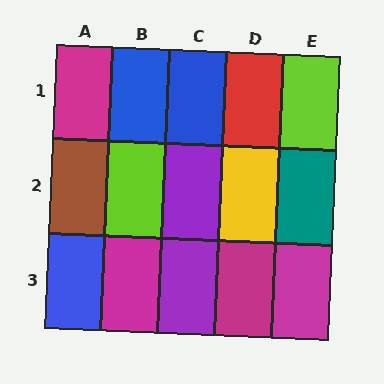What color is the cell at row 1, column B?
Blue.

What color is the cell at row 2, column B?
Lime.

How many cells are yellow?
1 cell is yellow.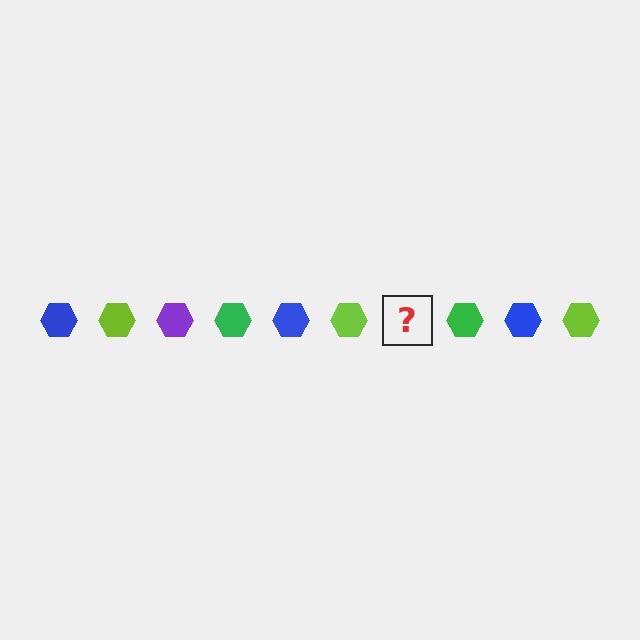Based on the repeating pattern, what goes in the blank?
The blank should be a purple hexagon.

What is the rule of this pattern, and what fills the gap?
The rule is that the pattern cycles through blue, lime, purple, green hexagons. The gap should be filled with a purple hexagon.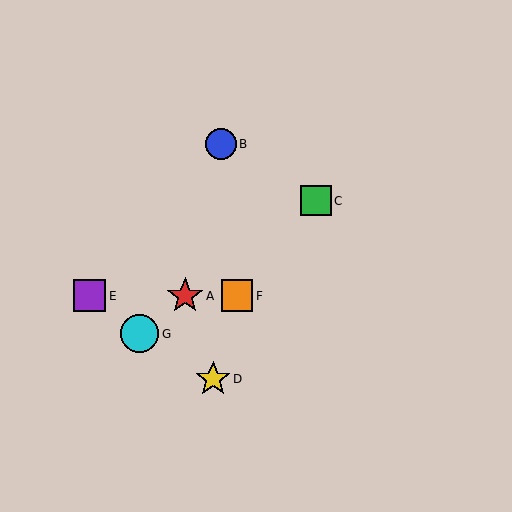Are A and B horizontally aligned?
No, A is at y≈296 and B is at y≈144.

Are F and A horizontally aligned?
Yes, both are at y≈296.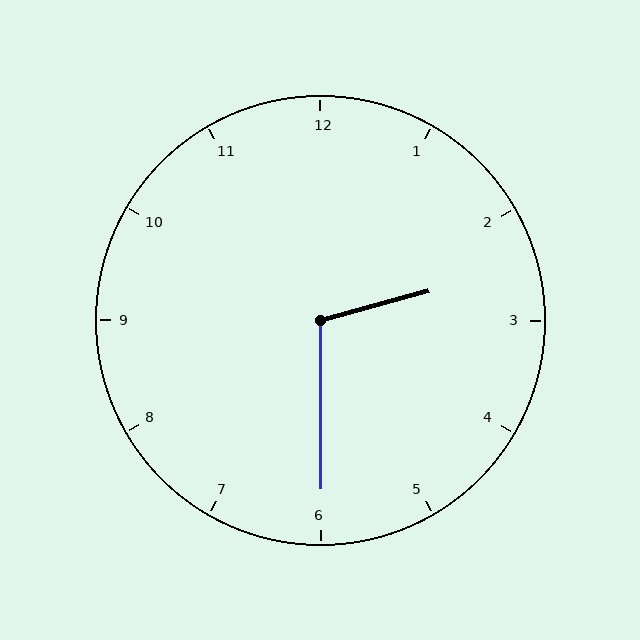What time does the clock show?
2:30.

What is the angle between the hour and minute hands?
Approximately 105 degrees.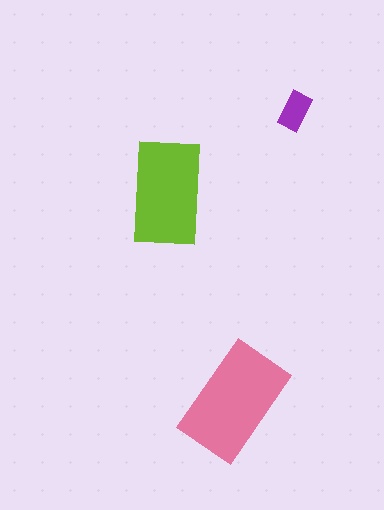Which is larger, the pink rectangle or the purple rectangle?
The pink one.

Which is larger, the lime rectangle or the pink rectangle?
The pink one.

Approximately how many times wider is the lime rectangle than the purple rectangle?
About 2.5 times wider.